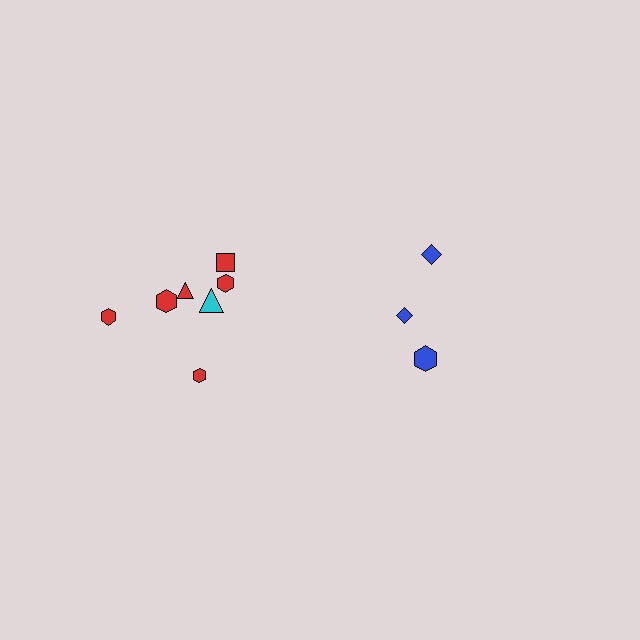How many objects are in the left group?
There are 7 objects.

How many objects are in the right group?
There are 3 objects.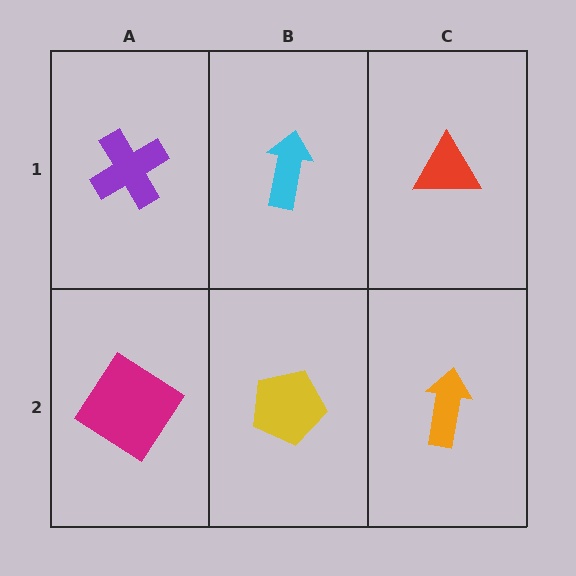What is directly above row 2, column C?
A red triangle.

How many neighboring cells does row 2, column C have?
2.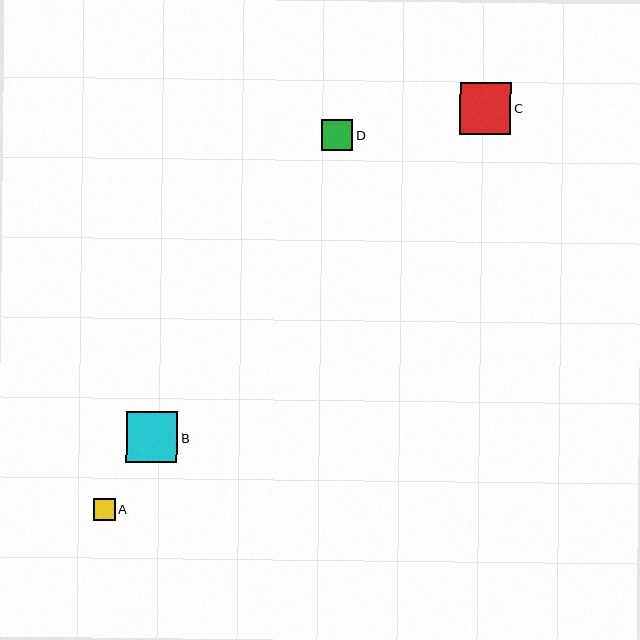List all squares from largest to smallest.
From largest to smallest: B, C, D, A.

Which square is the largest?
Square B is the largest with a size of approximately 52 pixels.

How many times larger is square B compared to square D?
Square B is approximately 1.7 times the size of square D.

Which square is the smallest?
Square A is the smallest with a size of approximately 21 pixels.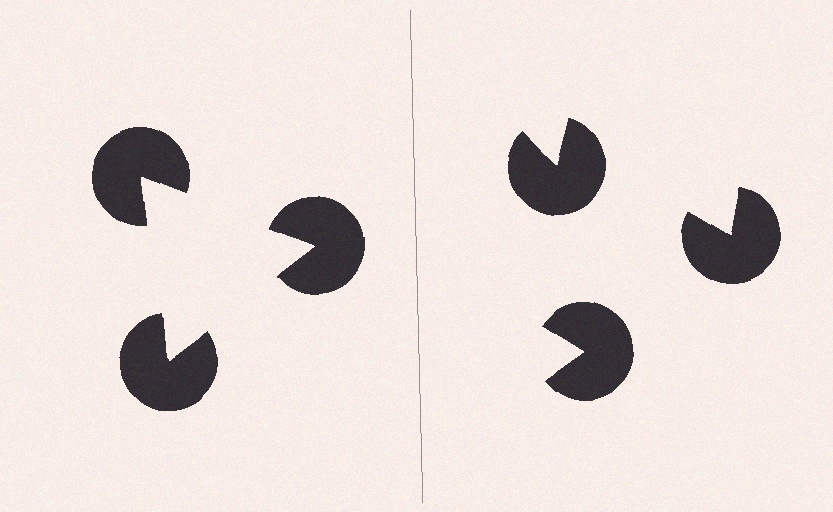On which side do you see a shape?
An illusory triangle appears on the left side. On the right side the wedge cuts are rotated, so no coherent shape forms.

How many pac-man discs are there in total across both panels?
6 — 3 on each side.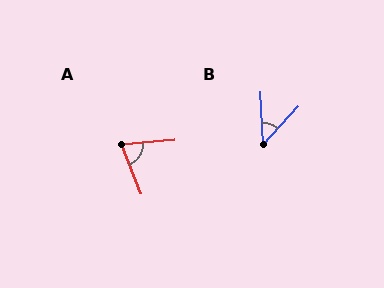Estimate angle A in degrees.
Approximately 73 degrees.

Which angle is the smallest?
B, at approximately 45 degrees.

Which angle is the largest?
A, at approximately 73 degrees.